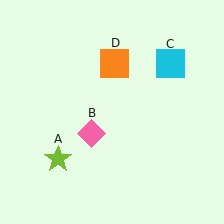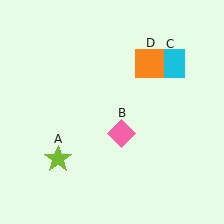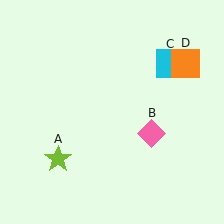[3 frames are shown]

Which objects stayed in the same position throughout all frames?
Lime star (object A) and cyan square (object C) remained stationary.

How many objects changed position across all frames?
2 objects changed position: pink diamond (object B), orange square (object D).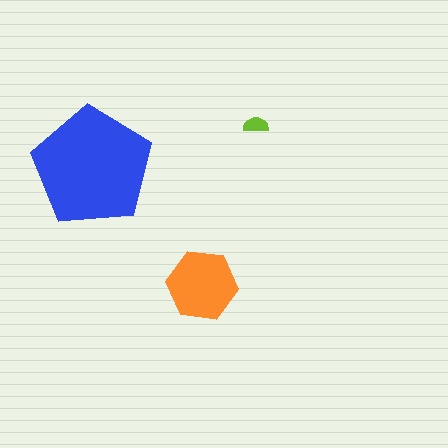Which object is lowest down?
The orange hexagon is bottommost.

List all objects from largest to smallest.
The blue pentagon, the orange hexagon, the lime semicircle.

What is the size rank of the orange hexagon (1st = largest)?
2nd.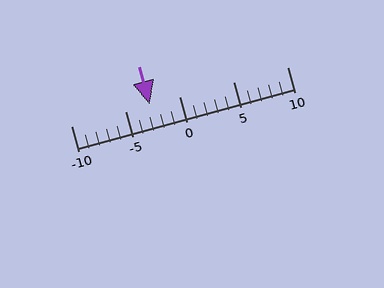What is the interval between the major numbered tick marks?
The major tick marks are spaced 5 units apart.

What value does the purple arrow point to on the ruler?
The purple arrow points to approximately -3.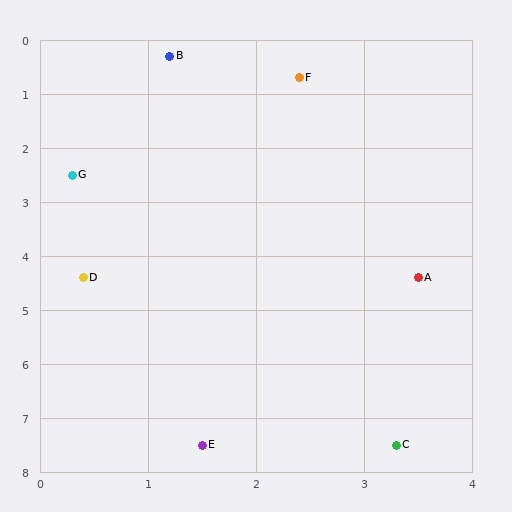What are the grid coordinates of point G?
Point G is at approximately (0.3, 2.5).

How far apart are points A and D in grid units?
Points A and D are about 3.1 grid units apart.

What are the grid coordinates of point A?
Point A is at approximately (3.5, 4.4).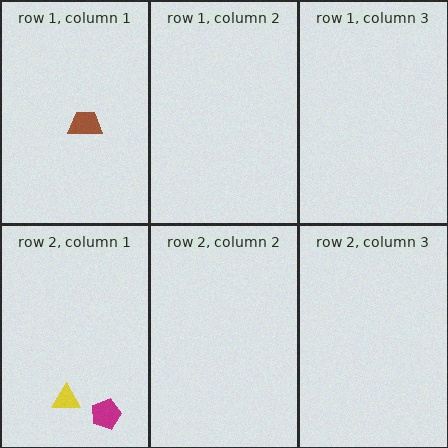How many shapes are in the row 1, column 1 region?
1.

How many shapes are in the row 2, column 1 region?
2.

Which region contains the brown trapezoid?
The row 1, column 1 region.